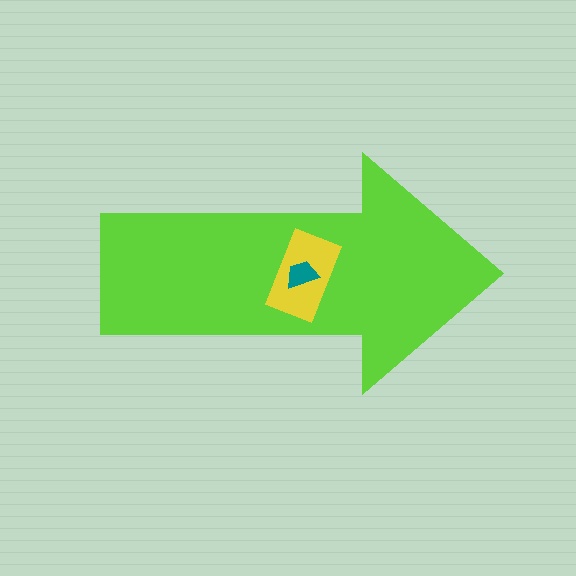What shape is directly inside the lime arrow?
The yellow rectangle.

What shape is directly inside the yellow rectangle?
The teal trapezoid.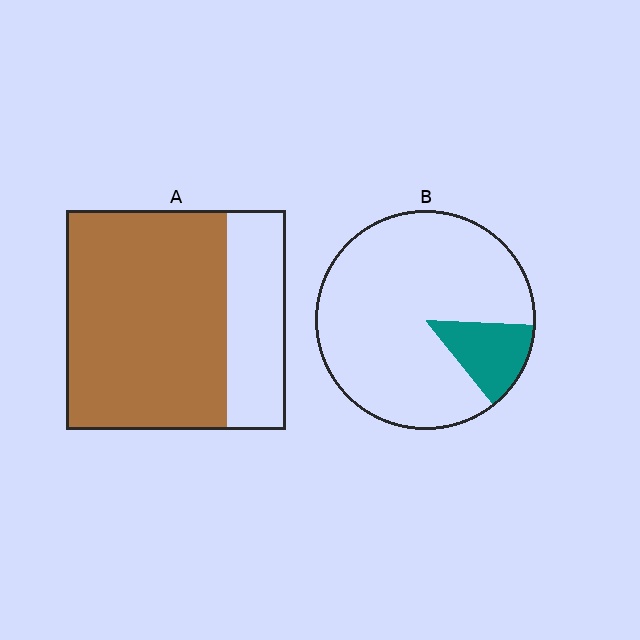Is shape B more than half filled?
No.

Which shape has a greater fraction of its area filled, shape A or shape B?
Shape A.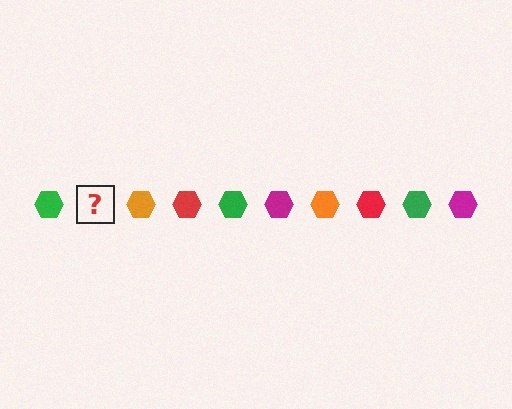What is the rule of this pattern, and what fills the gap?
The rule is that the pattern cycles through green, magenta, orange, red hexagons. The gap should be filled with a magenta hexagon.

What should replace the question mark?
The question mark should be replaced with a magenta hexagon.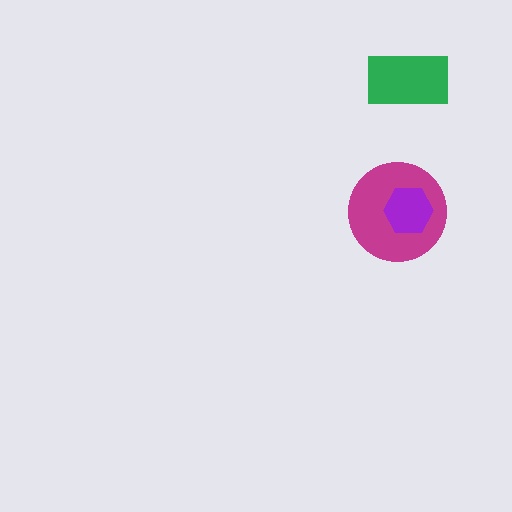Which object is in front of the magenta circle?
The purple hexagon is in front of the magenta circle.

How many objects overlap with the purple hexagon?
1 object overlaps with the purple hexagon.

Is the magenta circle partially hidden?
Yes, it is partially covered by another shape.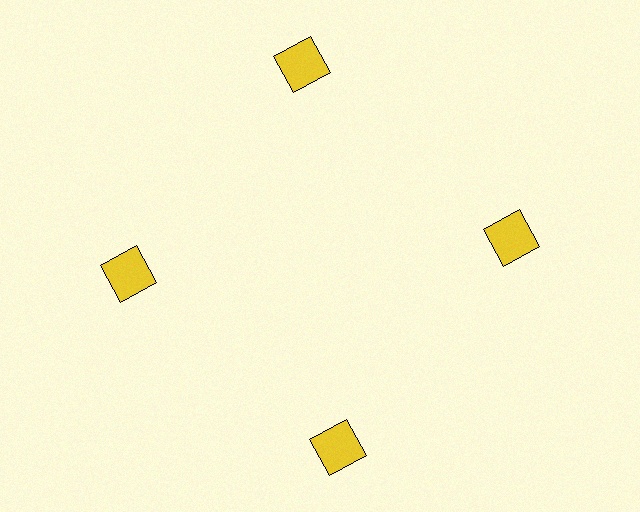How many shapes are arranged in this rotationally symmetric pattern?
There are 4 shapes, arranged in 4 groups of 1.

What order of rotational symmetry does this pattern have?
This pattern has 4-fold rotational symmetry.